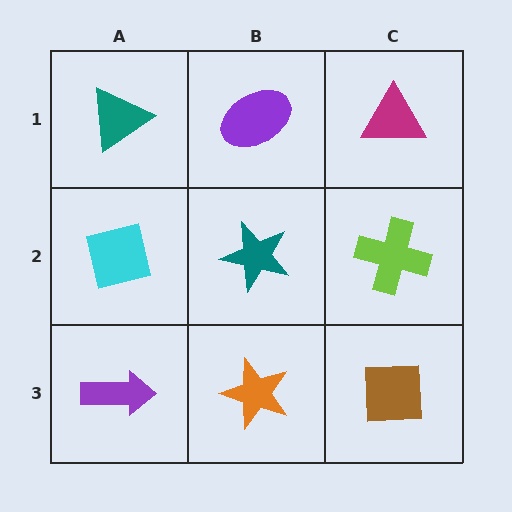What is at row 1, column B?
A purple ellipse.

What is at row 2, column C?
A lime cross.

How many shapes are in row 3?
3 shapes.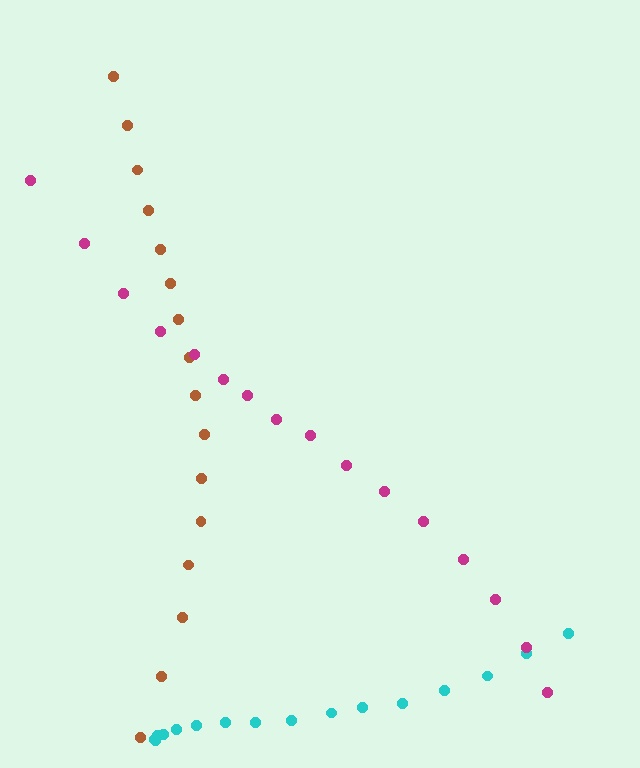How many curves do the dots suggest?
There are 3 distinct paths.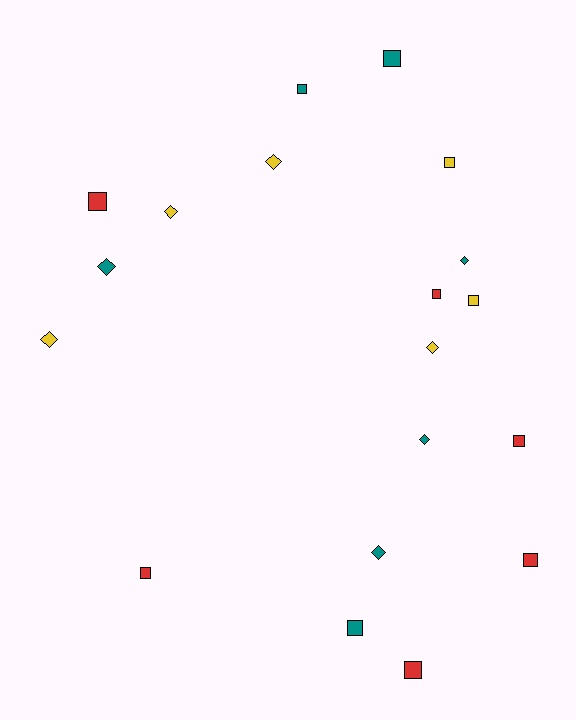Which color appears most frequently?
Teal, with 7 objects.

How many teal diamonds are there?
There are 4 teal diamonds.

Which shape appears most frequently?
Square, with 11 objects.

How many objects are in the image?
There are 19 objects.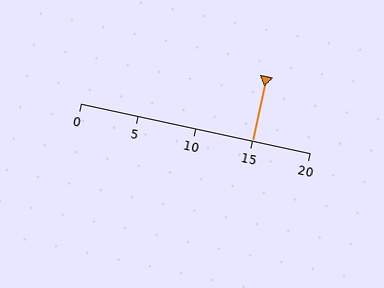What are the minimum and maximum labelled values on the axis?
The axis runs from 0 to 20.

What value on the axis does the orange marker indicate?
The marker indicates approximately 15.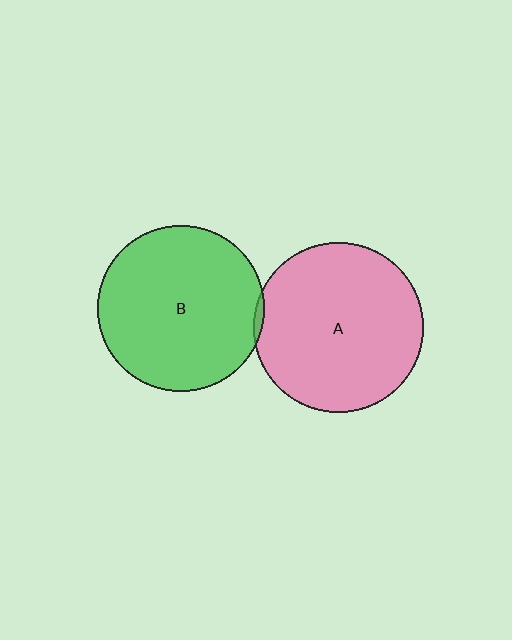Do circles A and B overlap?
Yes.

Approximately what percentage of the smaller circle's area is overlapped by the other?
Approximately 5%.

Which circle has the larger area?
Circle A (pink).